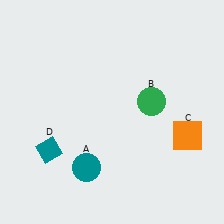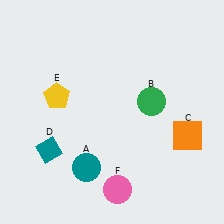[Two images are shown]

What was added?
A yellow pentagon (E), a pink circle (F) were added in Image 2.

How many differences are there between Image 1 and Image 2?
There are 2 differences between the two images.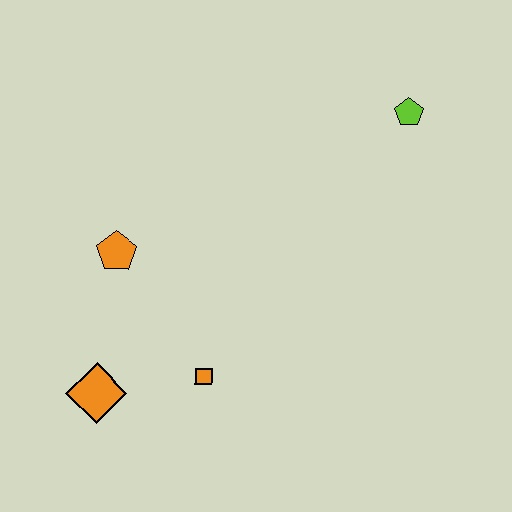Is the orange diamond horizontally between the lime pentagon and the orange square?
No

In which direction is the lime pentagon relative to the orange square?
The lime pentagon is above the orange square.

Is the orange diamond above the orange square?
No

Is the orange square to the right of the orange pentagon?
Yes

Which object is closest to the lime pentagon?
The orange pentagon is closest to the lime pentagon.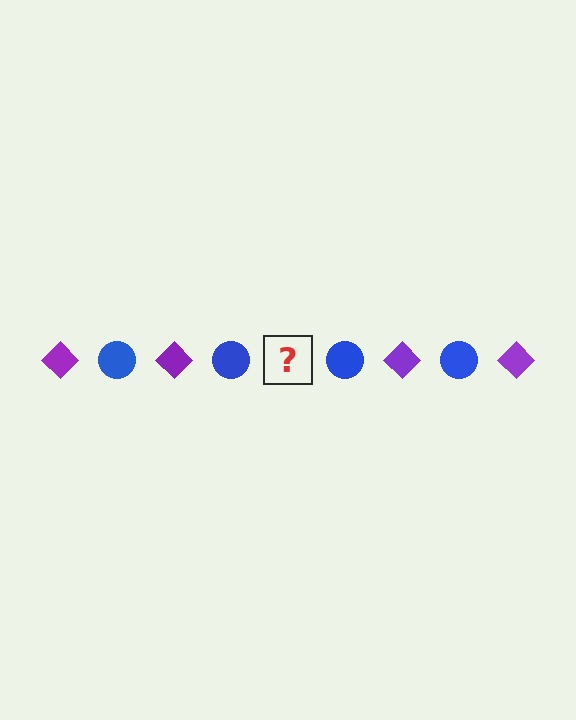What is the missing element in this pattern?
The missing element is a purple diamond.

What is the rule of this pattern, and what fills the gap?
The rule is that the pattern alternates between purple diamond and blue circle. The gap should be filled with a purple diamond.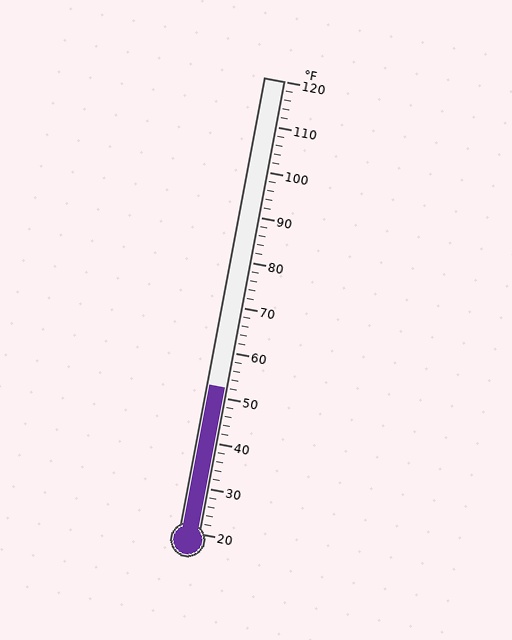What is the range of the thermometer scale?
The thermometer scale ranges from 20°F to 120°F.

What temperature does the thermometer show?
The thermometer shows approximately 52°F.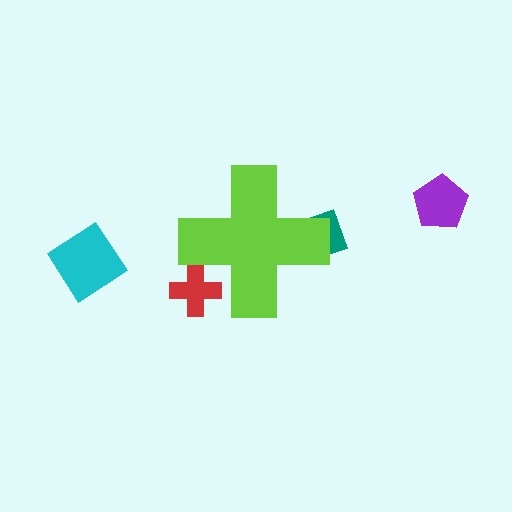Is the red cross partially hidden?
Yes, the red cross is partially hidden behind the lime cross.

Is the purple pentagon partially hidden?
No, the purple pentagon is fully visible.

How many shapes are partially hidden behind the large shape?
2 shapes are partially hidden.